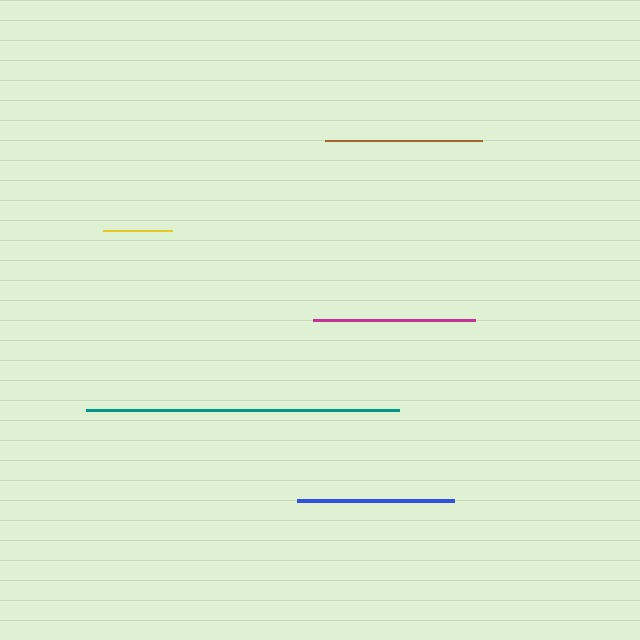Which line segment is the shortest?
The yellow line is the shortest at approximately 69 pixels.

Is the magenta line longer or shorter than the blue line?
The magenta line is longer than the blue line.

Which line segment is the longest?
The teal line is the longest at approximately 312 pixels.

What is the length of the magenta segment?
The magenta segment is approximately 162 pixels long.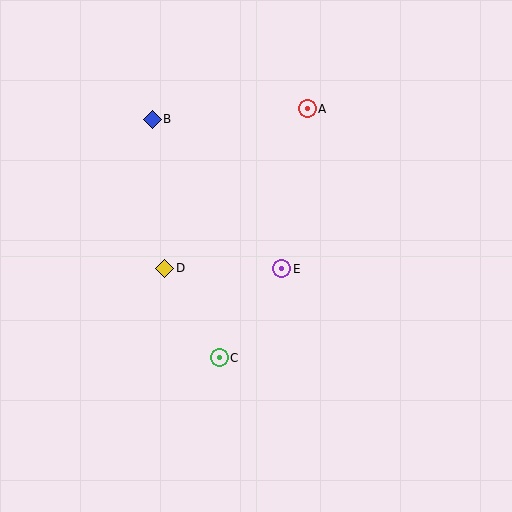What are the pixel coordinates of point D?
Point D is at (165, 268).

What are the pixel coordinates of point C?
Point C is at (219, 358).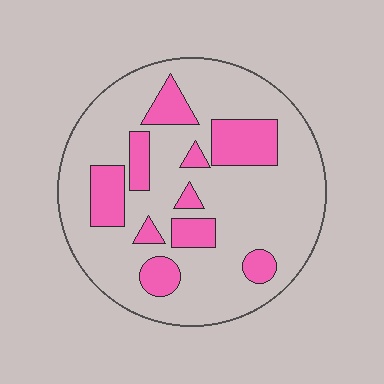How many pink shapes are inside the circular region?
10.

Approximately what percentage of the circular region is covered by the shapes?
Approximately 25%.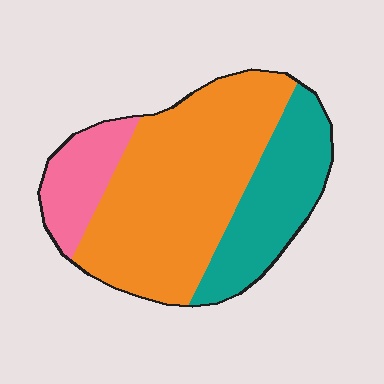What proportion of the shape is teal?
Teal takes up about one quarter (1/4) of the shape.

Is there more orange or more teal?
Orange.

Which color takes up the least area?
Pink, at roughly 15%.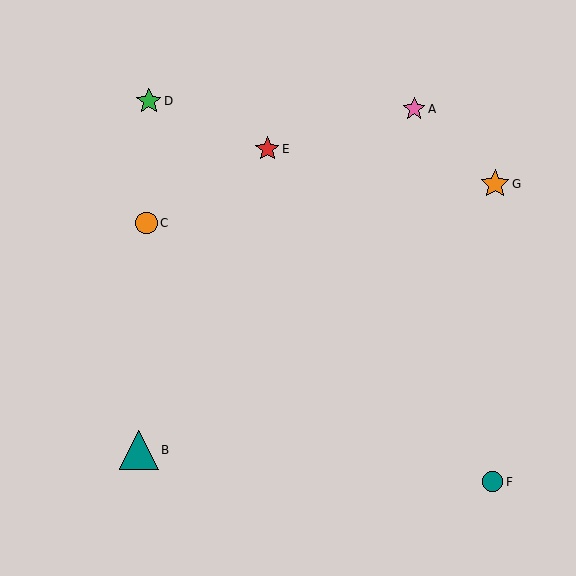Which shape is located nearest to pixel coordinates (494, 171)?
The orange star (labeled G) at (495, 184) is nearest to that location.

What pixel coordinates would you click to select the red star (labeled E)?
Click at (267, 149) to select the red star E.